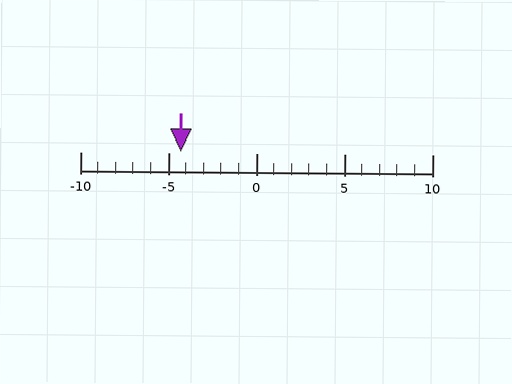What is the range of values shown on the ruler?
The ruler shows values from -10 to 10.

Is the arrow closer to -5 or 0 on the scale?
The arrow is closer to -5.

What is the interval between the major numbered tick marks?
The major tick marks are spaced 5 units apart.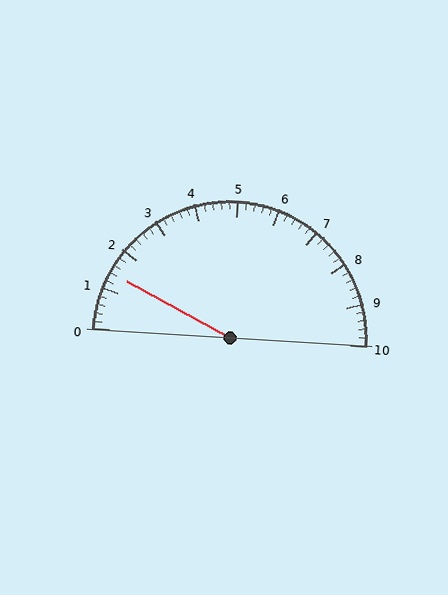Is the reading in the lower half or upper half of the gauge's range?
The reading is in the lower half of the range (0 to 10).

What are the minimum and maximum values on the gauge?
The gauge ranges from 0 to 10.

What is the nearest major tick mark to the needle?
The nearest major tick mark is 1.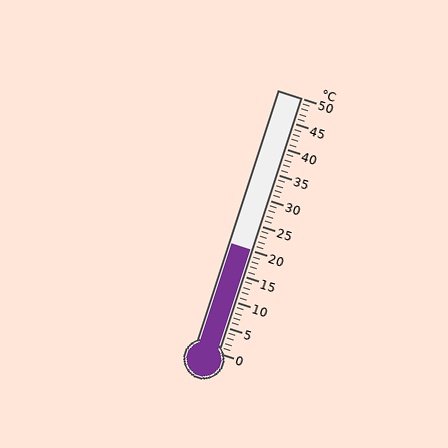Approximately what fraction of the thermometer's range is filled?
The thermometer is filled to approximately 40% of its range.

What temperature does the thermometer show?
The thermometer shows approximately 20°C.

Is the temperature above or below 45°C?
The temperature is below 45°C.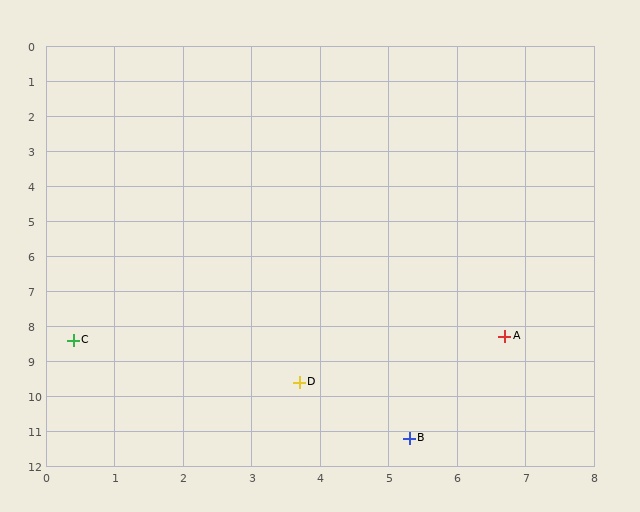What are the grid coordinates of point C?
Point C is at approximately (0.4, 8.4).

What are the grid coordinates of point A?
Point A is at approximately (6.7, 8.3).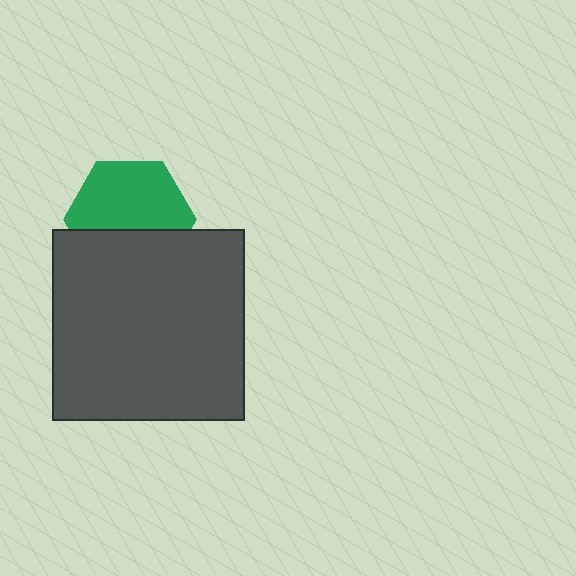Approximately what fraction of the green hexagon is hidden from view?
Roughly 39% of the green hexagon is hidden behind the dark gray square.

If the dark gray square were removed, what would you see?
You would see the complete green hexagon.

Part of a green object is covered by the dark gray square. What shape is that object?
It is a hexagon.